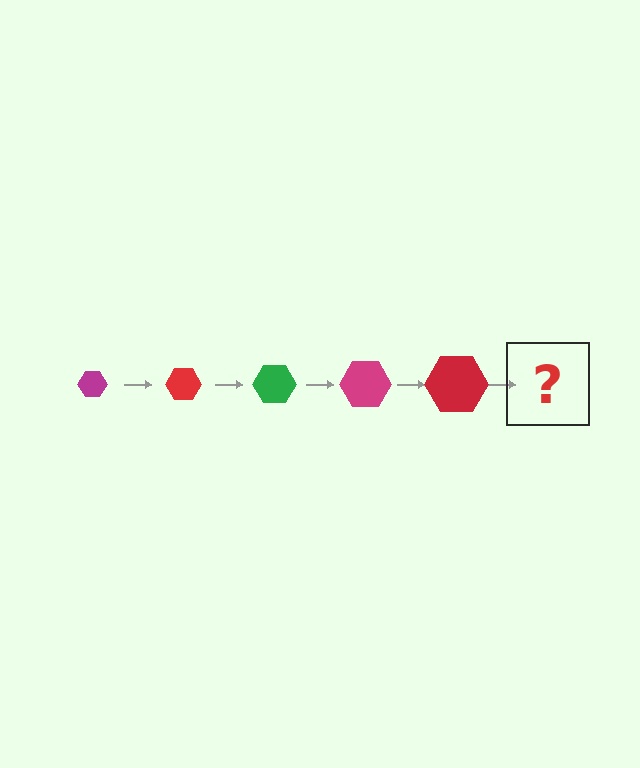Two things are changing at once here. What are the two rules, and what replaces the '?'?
The two rules are that the hexagon grows larger each step and the color cycles through magenta, red, and green. The '?' should be a green hexagon, larger than the previous one.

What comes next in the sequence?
The next element should be a green hexagon, larger than the previous one.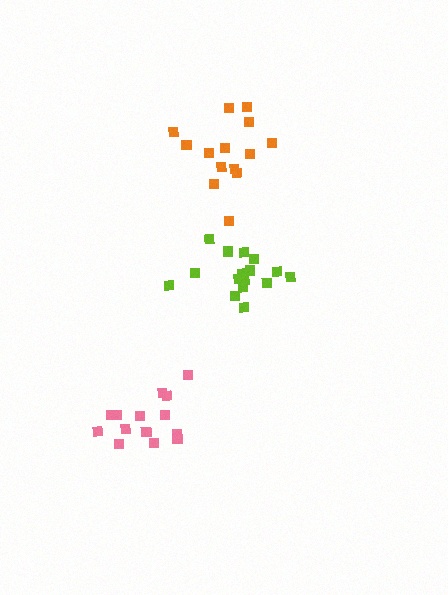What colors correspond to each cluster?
The clusters are colored: lime, pink, orange.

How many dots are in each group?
Group 1: 16 dots, Group 2: 14 dots, Group 3: 14 dots (44 total).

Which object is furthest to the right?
The lime cluster is rightmost.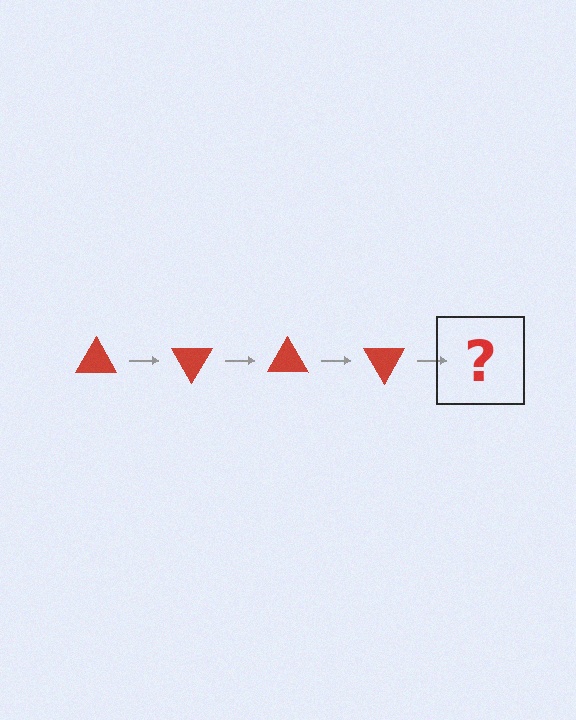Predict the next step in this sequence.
The next step is a red triangle rotated 240 degrees.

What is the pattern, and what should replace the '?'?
The pattern is that the triangle rotates 60 degrees each step. The '?' should be a red triangle rotated 240 degrees.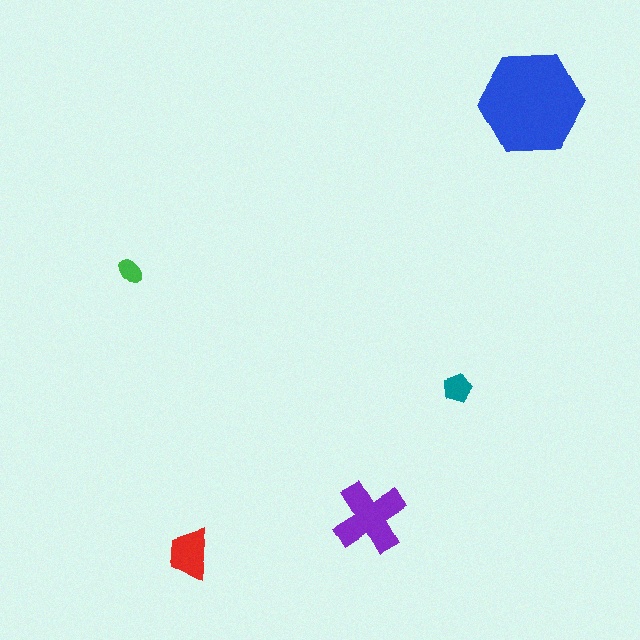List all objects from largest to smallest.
The blue hexagon, the purple cross, the red trapezoid, the teal pentagon, the green ellipse.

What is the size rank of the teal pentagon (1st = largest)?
4th.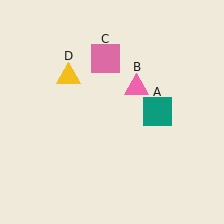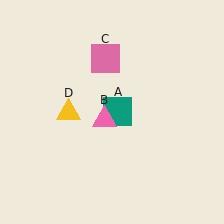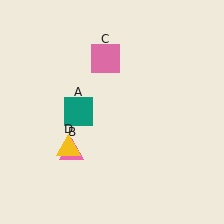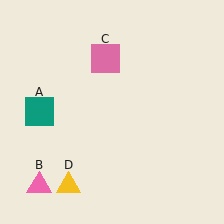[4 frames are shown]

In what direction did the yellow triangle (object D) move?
The yellow triangle (object D) moved down.